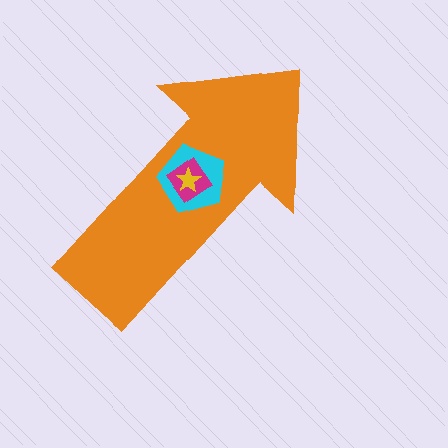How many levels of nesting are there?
4.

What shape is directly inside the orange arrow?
The cyan pentagon.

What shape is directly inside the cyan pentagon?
The magenta diamond.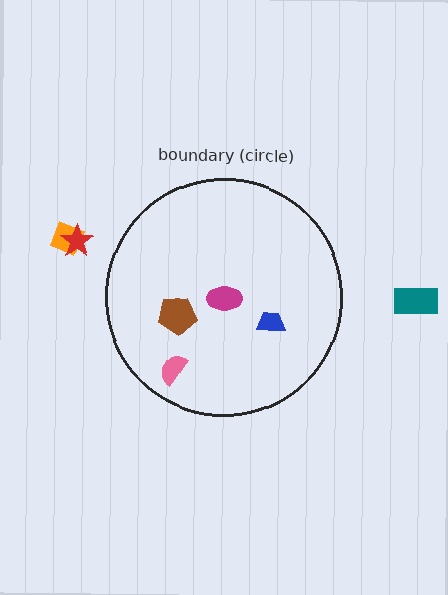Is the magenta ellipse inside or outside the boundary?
Inside.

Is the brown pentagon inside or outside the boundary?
Inside.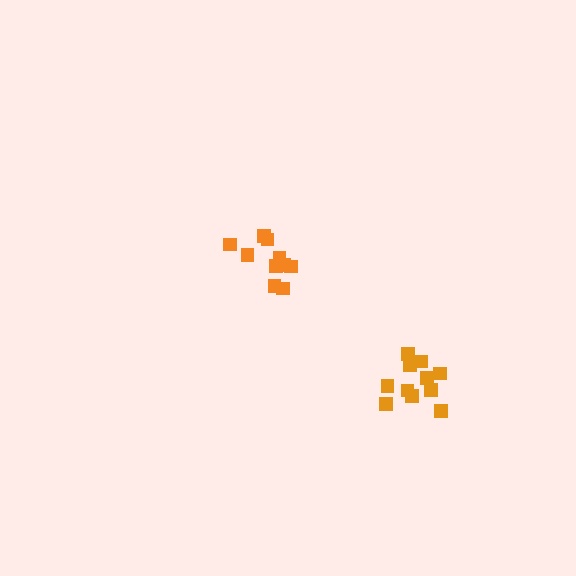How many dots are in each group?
Group 1: 10 dots, Group 2: 11 dots (21 total).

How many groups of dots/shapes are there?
There are 2 groups.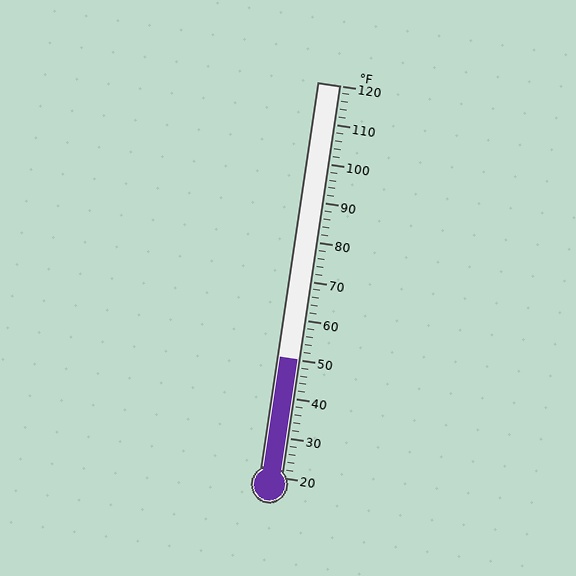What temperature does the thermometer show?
The thermometer shows approximately 50°F.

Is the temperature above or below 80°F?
The temperature is below 80°F.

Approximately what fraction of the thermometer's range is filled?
The thermometer is filled to approximately 30% of its range.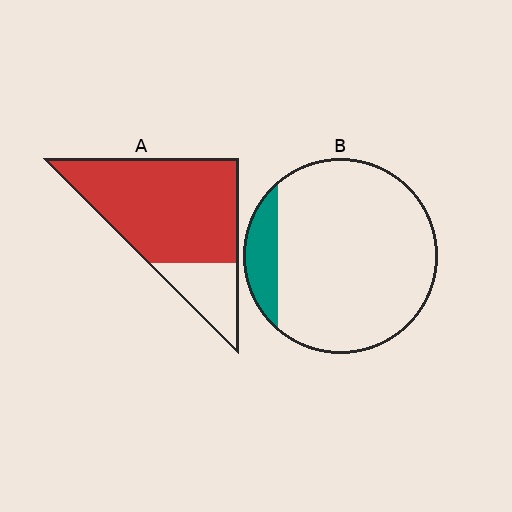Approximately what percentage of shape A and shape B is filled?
A is approximately 80% and B is approximately 10%.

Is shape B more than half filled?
No.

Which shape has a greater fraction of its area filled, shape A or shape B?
Shape A.